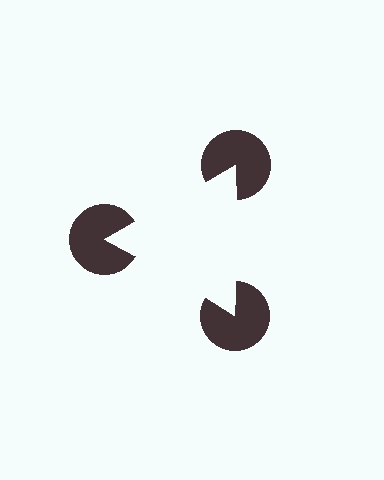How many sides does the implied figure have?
3 sides.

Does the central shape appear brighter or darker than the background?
It typically appears slightly brighter than the background, even though no actual brightness change is drawn.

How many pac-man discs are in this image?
There are 3 — one at each vertex of the illusory triangle.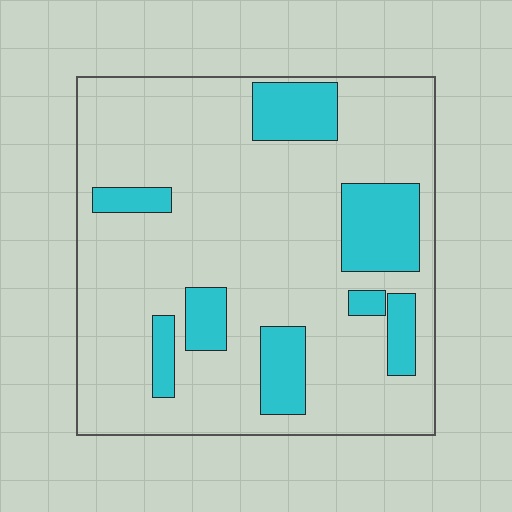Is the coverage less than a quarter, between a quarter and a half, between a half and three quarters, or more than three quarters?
Less than a quarter.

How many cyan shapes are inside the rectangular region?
8.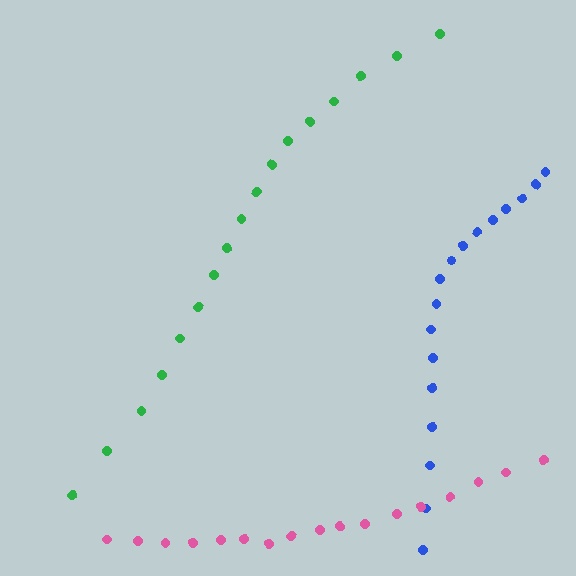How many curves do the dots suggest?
There are 3 distinct paths.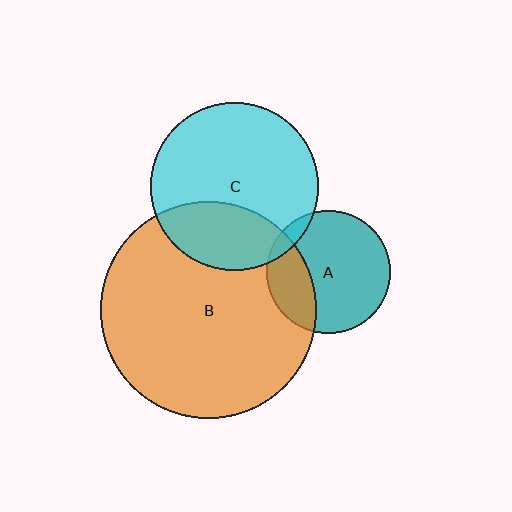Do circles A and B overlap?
Yes.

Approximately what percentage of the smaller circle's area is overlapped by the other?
Approximately 25%.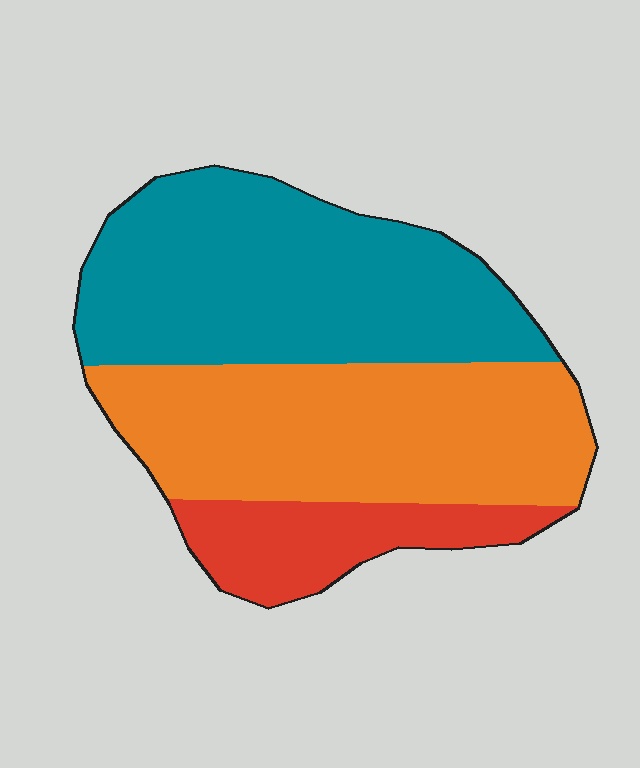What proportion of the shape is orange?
Orange covers around 40% of the shape.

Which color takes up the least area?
Red, at roughly 15%.